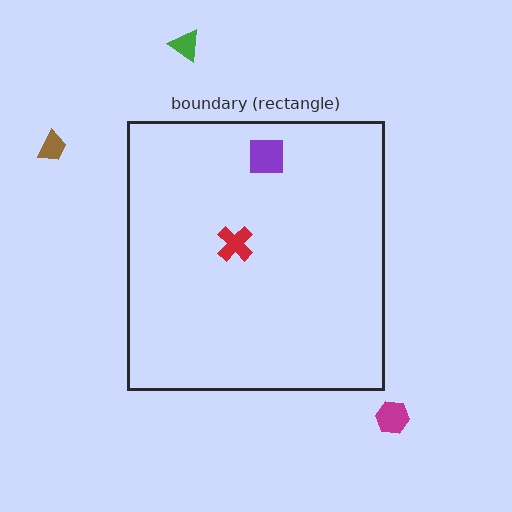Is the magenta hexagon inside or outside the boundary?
Outside.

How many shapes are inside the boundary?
2 inside, 3 outside.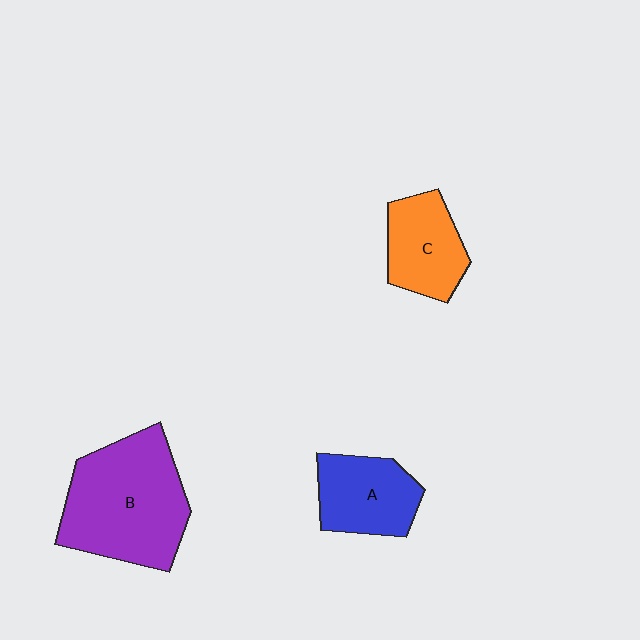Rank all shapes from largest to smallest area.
From largest to smallest: B (purple), A (blue), C (orange).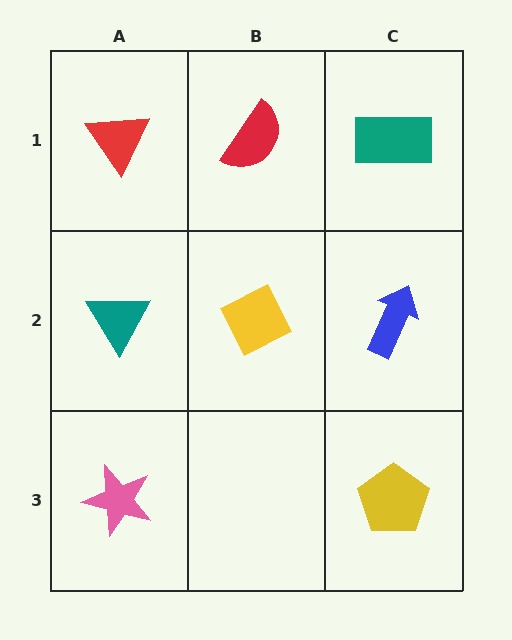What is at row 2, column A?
A teal triangle.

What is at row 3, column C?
A yellow pentagon.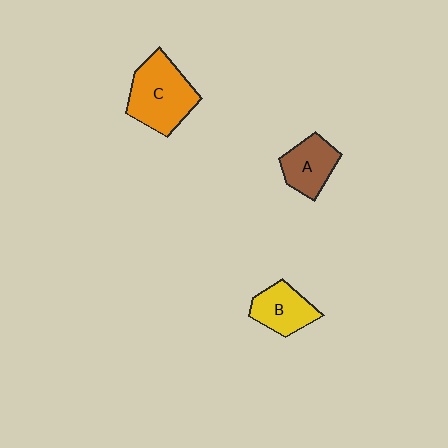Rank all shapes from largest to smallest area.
From largest to smallest: C (orange), A (brown), B (yellow).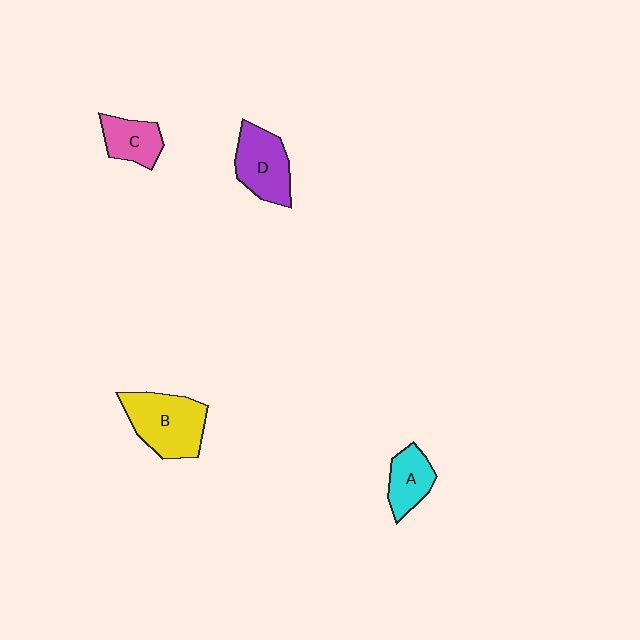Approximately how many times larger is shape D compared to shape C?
Approximately 1.4 times.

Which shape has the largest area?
Shape B (yellow).